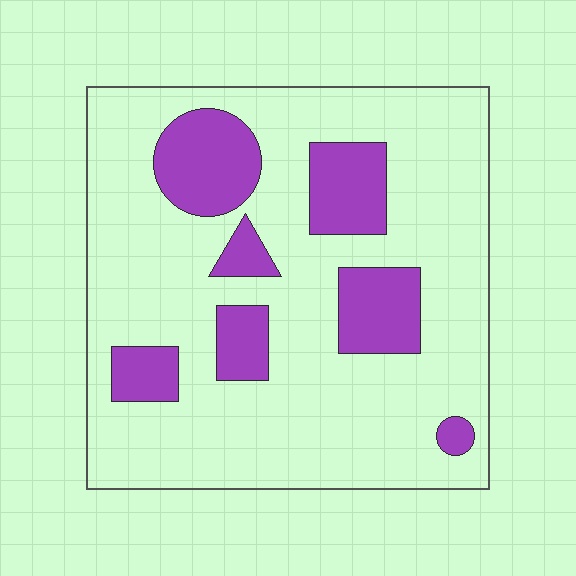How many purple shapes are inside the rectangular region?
7.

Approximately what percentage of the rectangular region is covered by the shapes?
Approximately 20%.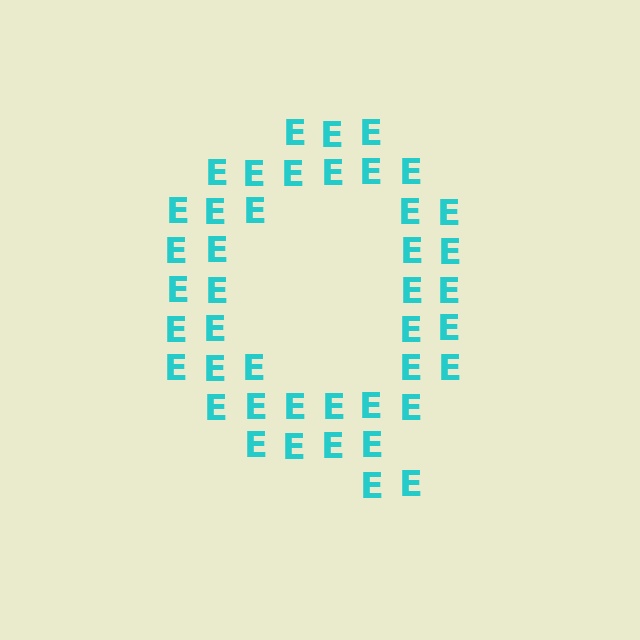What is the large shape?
The large shape is the letter Q.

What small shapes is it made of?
It is made of small letter E's.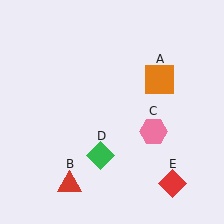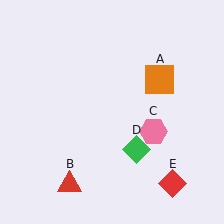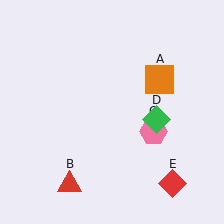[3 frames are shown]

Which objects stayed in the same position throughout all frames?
Orange square (object A) and red triangle (object B) and pink hexagon (object C) and red diamond (object E) remained stationary.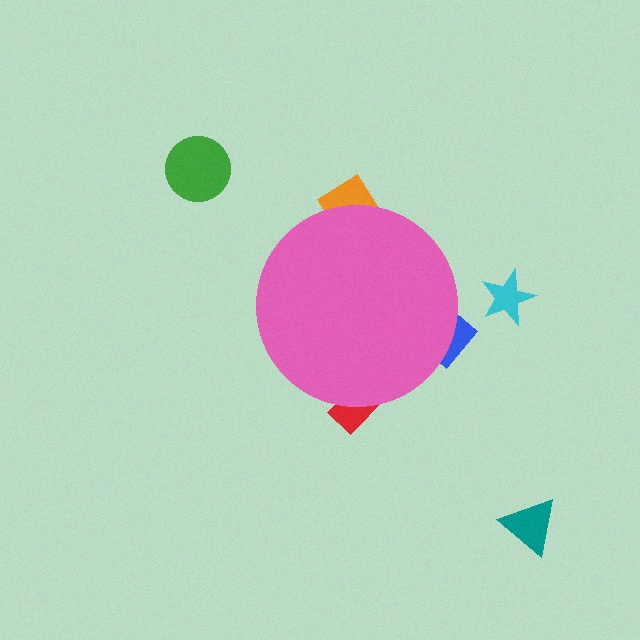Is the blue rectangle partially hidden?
Yes, the blue rectangle is partially hidden behind the pink circle.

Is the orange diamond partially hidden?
Yes, the orange diamond is partially hidden behind the pink circle.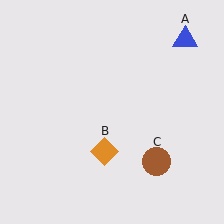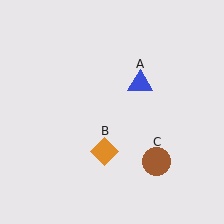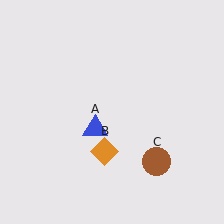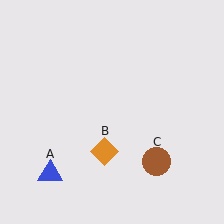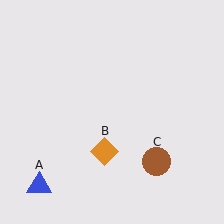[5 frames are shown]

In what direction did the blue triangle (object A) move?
The blue triangle (object A) moved down and to the left.